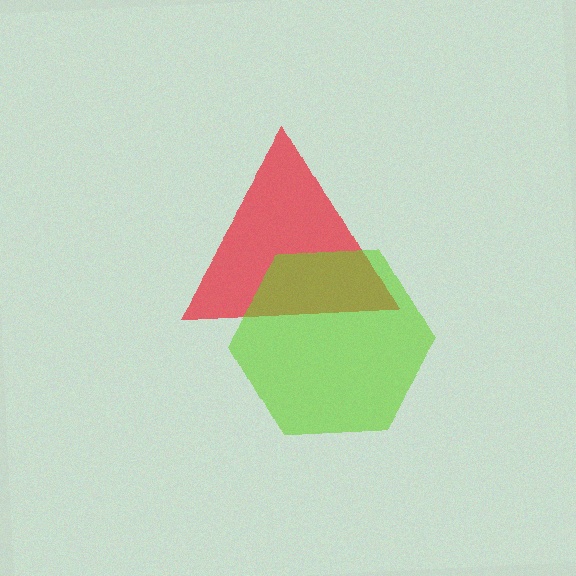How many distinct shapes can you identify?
There are 2 distinct shapes: a red triangle, a lime hexagon.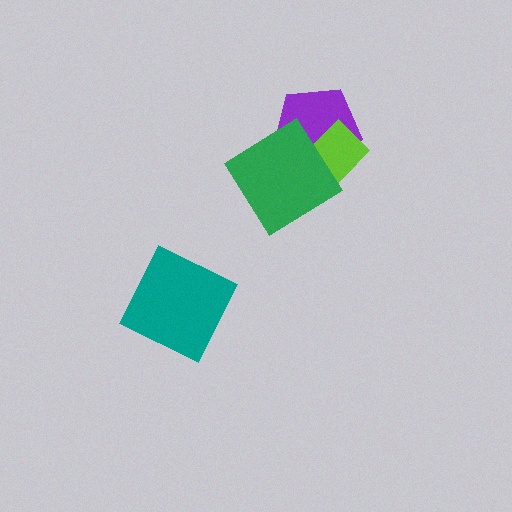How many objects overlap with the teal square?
0 objects overlap with the teal square.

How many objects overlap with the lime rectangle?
2 objects overlap with the lime rectangle.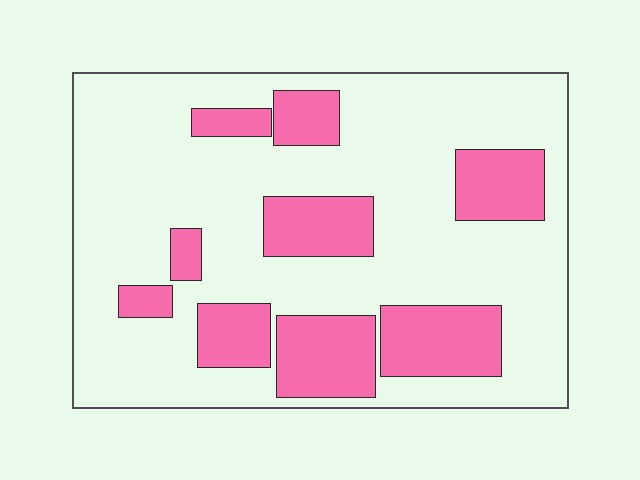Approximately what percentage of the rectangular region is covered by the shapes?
Approximately 25%.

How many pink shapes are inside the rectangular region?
9.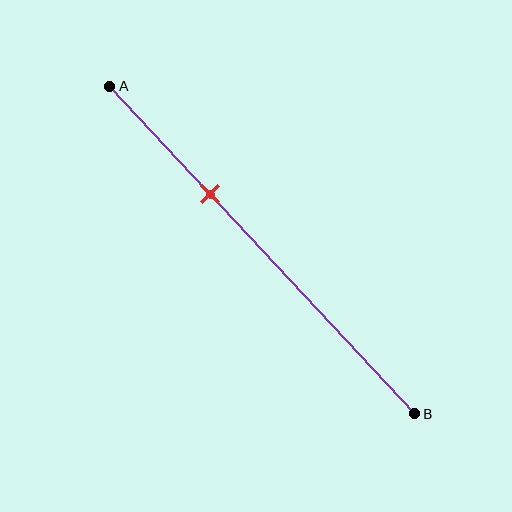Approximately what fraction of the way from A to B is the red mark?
The red mark is approximately 35% of the way from A to B.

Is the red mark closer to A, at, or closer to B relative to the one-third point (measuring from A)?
The red mark is approximately at the one-third point of segment AB.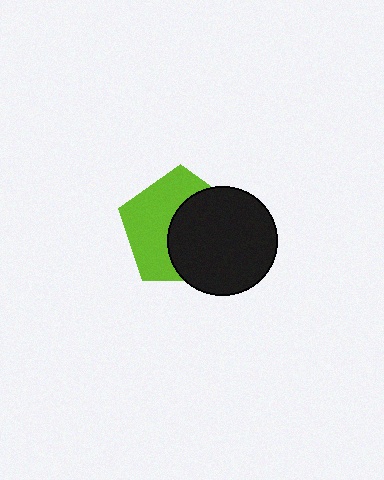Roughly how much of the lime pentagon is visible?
About half of it is visible (roughly 50%).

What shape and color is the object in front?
The object in front is a black circle.